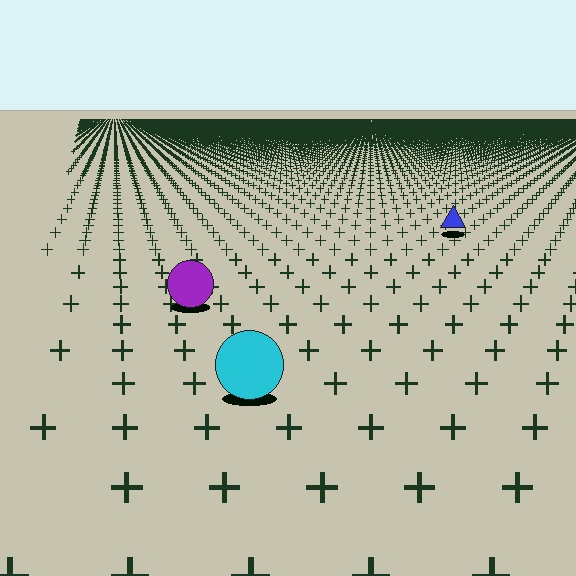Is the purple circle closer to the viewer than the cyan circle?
No. The cyan circle is closer — you can tell from the texture gradient: the ground texture is coarser near it.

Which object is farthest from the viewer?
The blue triangle is farthest from the viewer. It appears smaller and the ground texture around it is denser.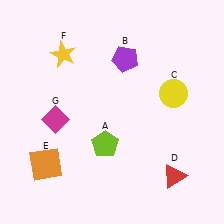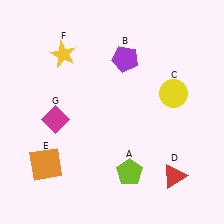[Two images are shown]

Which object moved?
The lime pentagon (A) moved down.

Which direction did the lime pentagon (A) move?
The lime pentagon (A) moved down.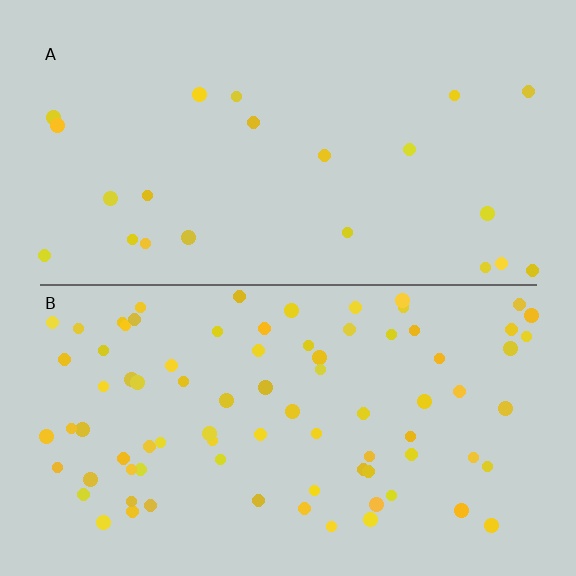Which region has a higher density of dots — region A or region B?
B (the bottom).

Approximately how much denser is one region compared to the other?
Approximately 3.7× — region B over region A.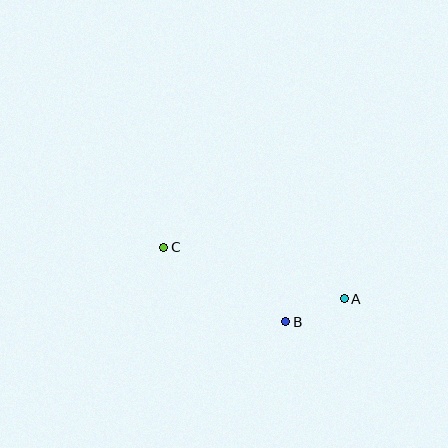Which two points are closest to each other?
Points A and B are closest to each other.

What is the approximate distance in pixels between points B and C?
The distance between B and C is approximately 143 pixels.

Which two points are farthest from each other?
Points A and C are farthest from each other.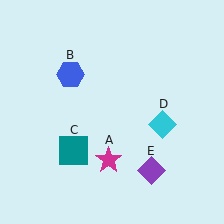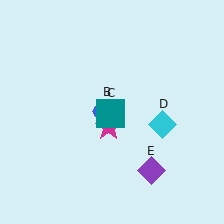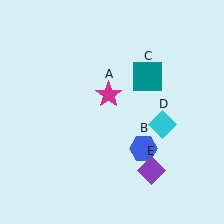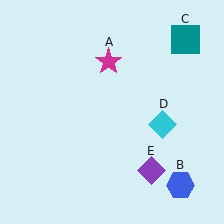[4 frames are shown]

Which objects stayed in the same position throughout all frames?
Cyan diamond (object D) and purple diamond (object E) remained stationary.